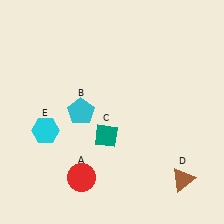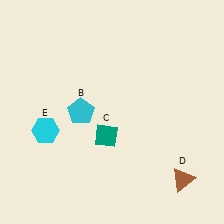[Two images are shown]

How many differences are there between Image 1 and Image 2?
There is 1 difference between the two images.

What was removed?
The red circle (A) was removed in Image 2.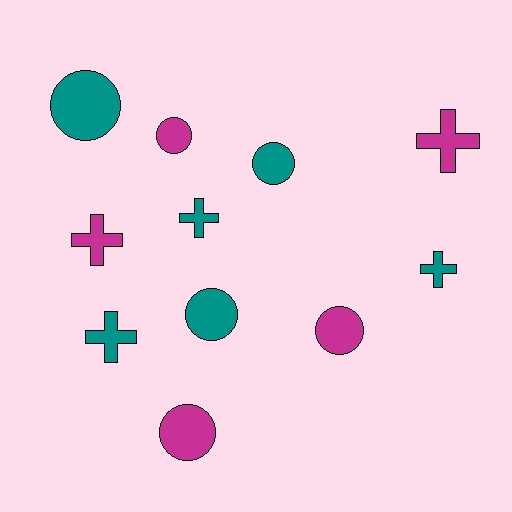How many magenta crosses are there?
There are 2 magenta crosses.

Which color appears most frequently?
Teal, with 6 objects.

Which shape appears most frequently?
Circle, with 6 objects.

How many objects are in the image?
There are 11 objects.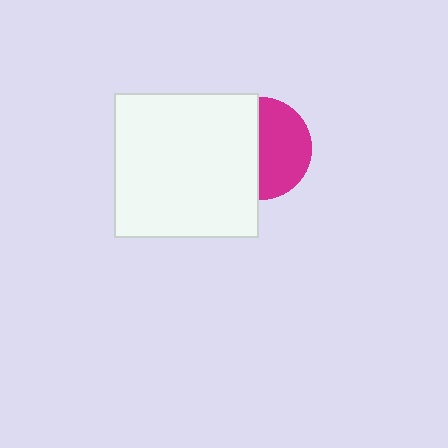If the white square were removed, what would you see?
You would see the complete magenta circle.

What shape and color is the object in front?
The object in front is a white square.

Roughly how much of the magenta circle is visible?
About half of it is visible (roughly 51%).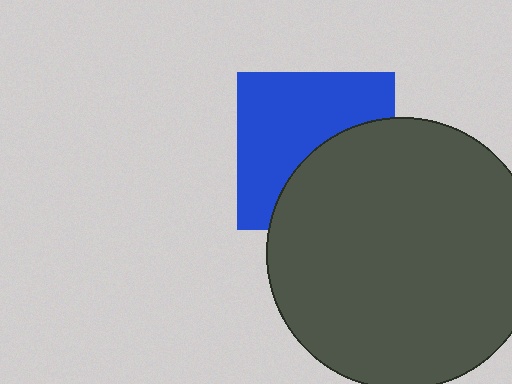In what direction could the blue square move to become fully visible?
The blue square could move up. That would shift it out from behind the dark gray circle entirely.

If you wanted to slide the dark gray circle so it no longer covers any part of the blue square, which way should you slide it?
Slide it down — that is the most direct way to separate the two shapes.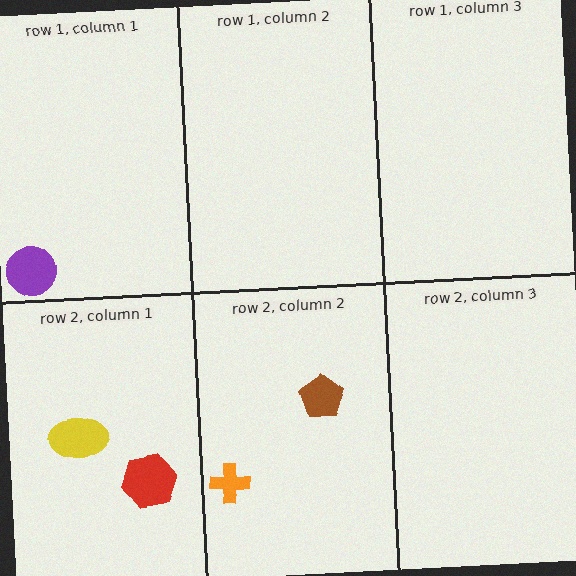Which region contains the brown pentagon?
The row 2, column 2 region.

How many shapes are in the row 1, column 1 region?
1.